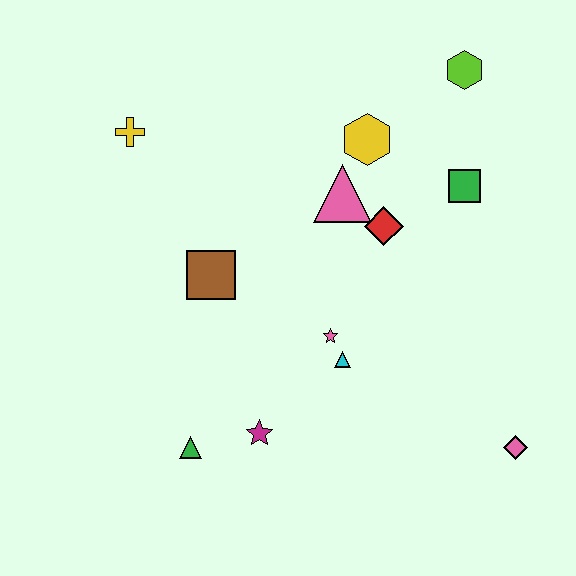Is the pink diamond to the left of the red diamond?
No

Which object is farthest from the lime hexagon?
The green triangle is farthest from the lime hexagon.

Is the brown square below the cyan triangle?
No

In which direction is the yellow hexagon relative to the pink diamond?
The yellow hexagon is above the pink diamond.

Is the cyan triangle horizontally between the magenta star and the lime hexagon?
Yes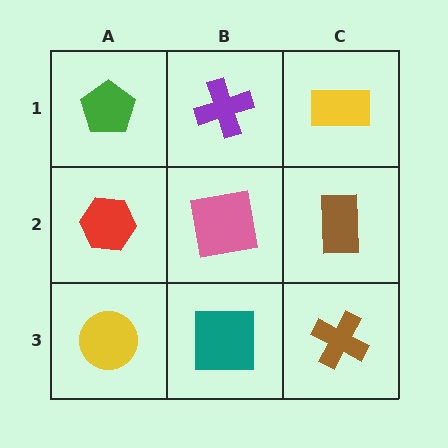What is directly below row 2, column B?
A teal square.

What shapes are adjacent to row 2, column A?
A green pentagon (row 1, column A), a yellow circle (row 3, column A), a pink square (row 2, column B).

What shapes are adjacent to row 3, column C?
A brown rectangle (row 2, column C), a teal square (row 3, column B).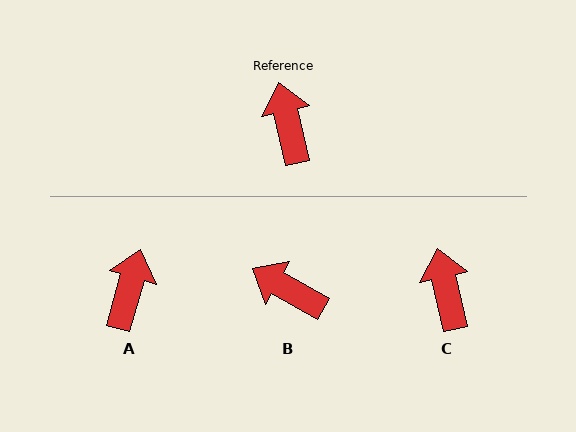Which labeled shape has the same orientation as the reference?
C.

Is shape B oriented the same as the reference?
No, it is off by about 48 degrees.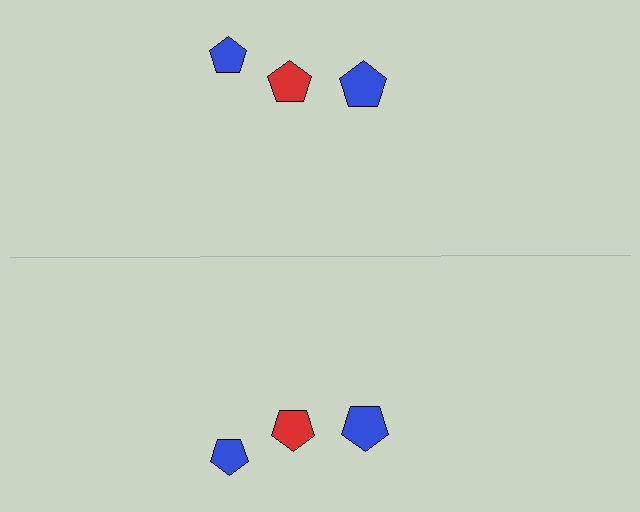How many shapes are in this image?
There are 6 shapes in this image.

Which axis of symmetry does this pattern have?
The pattern has a horizontal axis of symmetry running through the center of the image.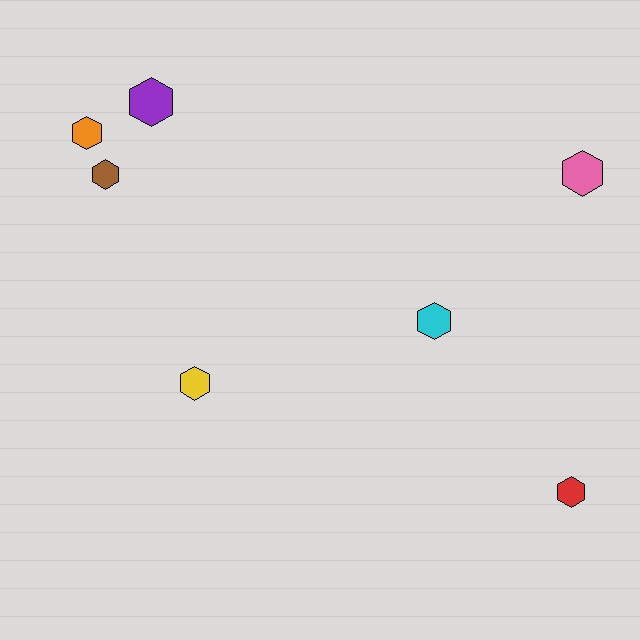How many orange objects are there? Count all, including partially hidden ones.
There is 1 orange object.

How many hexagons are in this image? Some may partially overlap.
There are 7 hexagons.